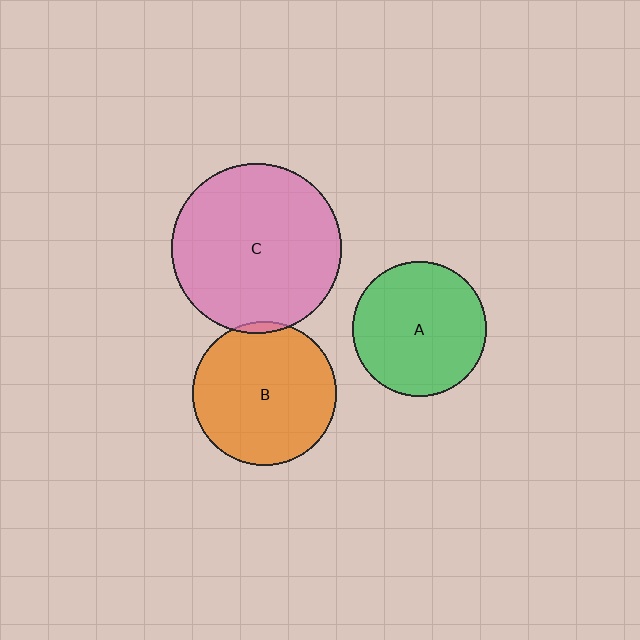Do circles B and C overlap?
Yes.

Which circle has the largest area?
Circle C (pink).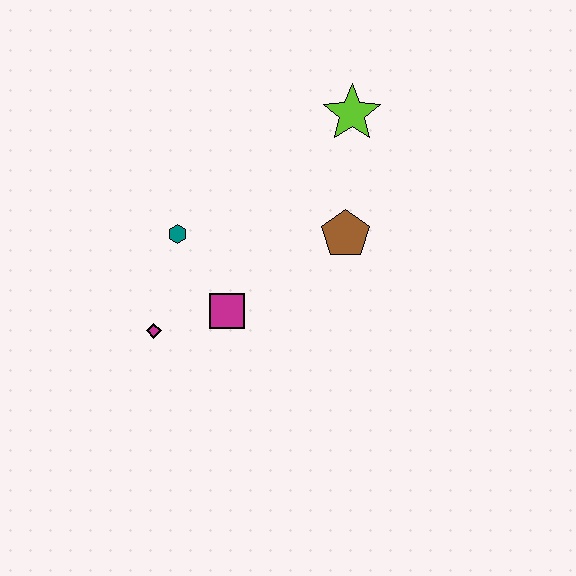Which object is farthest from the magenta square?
The lime star is farthest from the magenta square.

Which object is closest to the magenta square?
The magenta diamond is closest to the magenta square.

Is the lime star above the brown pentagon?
Yes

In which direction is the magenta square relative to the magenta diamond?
The magenta square is to the right of the magenta diamond.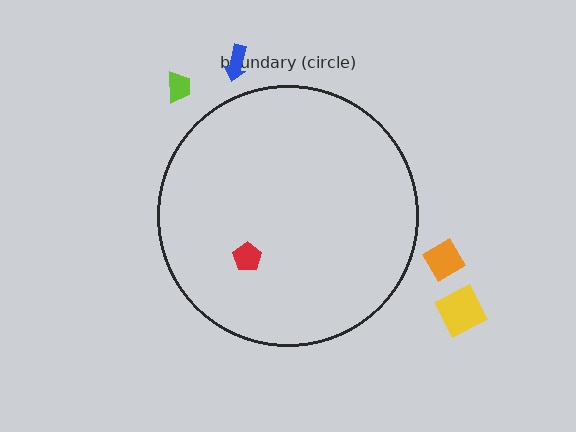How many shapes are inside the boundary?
1 inside, 4 outside.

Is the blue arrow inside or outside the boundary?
Outside.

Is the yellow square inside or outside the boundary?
Outside.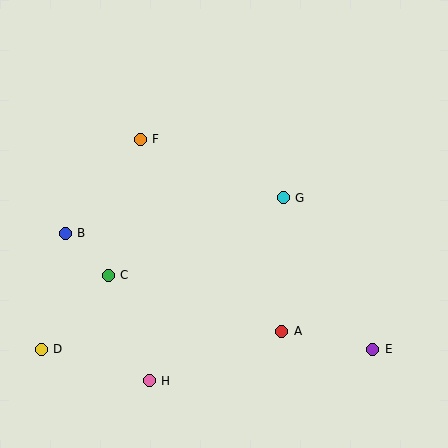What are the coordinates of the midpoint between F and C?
The midpoint between F and C is at (124, 207).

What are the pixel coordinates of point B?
Point B is at (65, 233).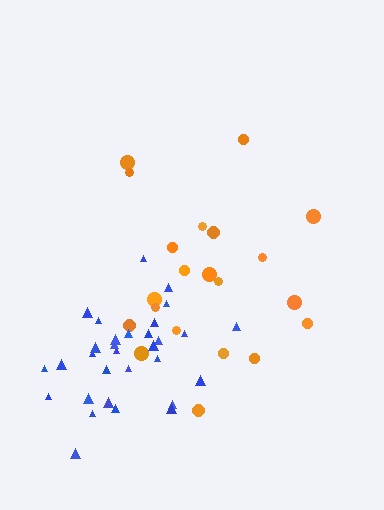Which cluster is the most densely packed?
Blue.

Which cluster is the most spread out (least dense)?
Orange.